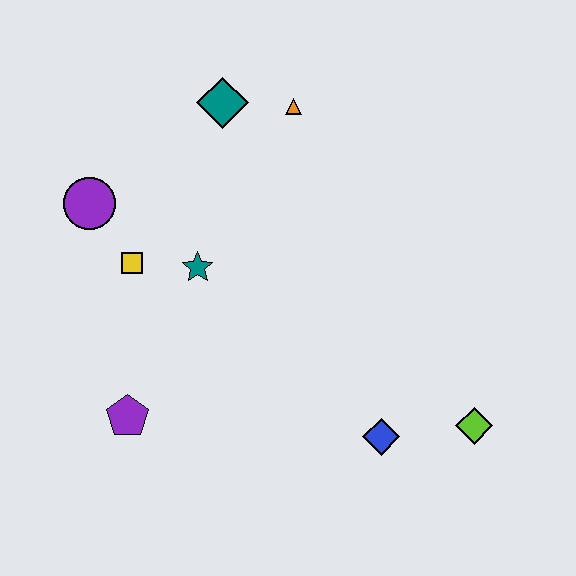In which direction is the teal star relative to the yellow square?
The teal star is to the right of the yellow square.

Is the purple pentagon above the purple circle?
No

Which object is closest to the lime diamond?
The blue diamond is closest to the lime diamond.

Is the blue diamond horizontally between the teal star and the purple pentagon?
No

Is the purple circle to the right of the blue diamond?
No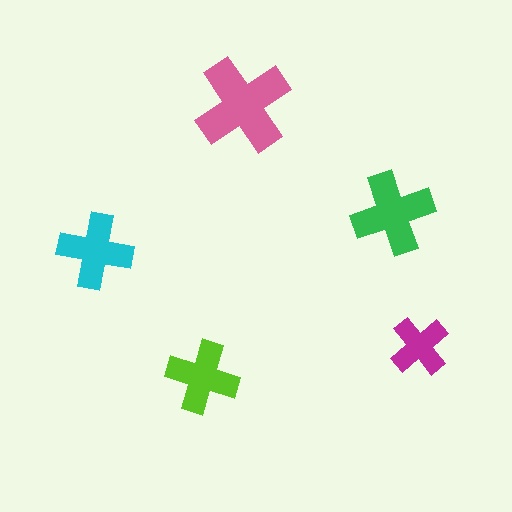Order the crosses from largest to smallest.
the pink one, the green one, the cyan one, the lime one, the magenta one.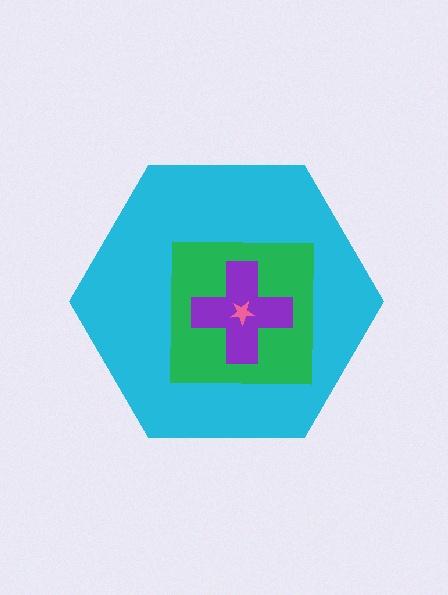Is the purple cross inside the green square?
Yes.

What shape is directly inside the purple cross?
The pink star.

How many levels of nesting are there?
4.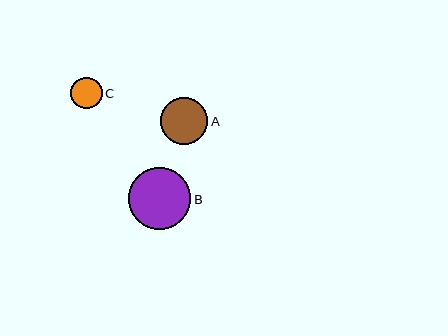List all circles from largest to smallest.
From largest to smallest: B, A, C.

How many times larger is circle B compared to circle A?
Circle B is approximately 1.3 times the size of circle A.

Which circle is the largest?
Circle B is the largest with a size of approximately 62 pixels.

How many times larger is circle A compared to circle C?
Circle A is approximately 1.5 times the size of circle C.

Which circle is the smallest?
Circle C is the smallest with a size of approximately 31 pixels.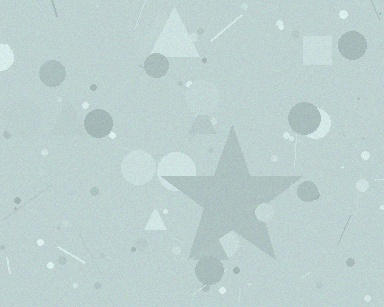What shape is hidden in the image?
A star is hidden in the image.